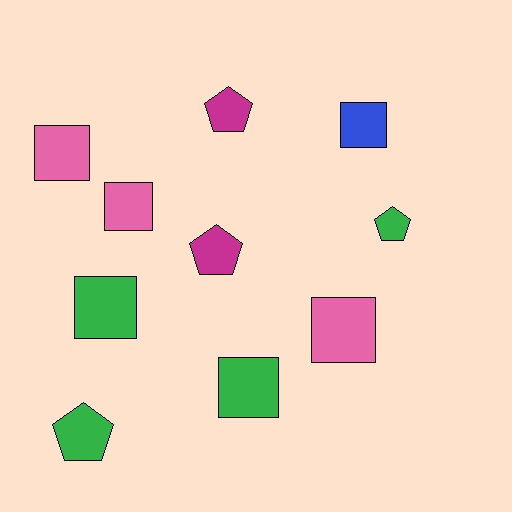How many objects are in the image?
There are 10 objects.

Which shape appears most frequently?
Square, with 6 objects.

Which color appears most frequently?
Green, with 4 objects.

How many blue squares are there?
There is 1 blue square.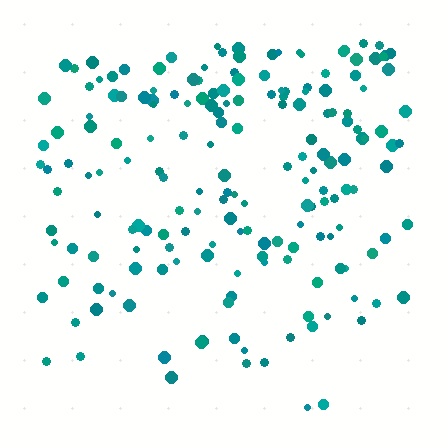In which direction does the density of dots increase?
From bottom to top, with the top side densest.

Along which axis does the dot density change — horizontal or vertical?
Vertical.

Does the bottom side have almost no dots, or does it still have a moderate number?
Still a moderate number, just noticeably fewer than the top.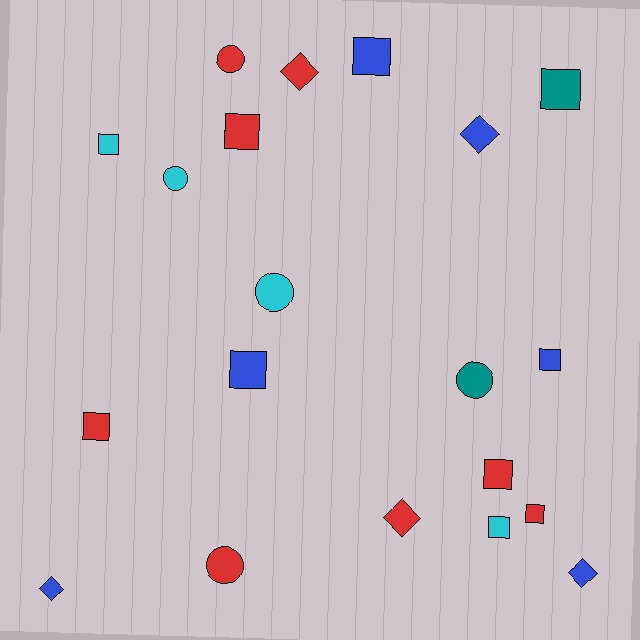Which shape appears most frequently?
Square, with 10 objects.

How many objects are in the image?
There are 20 objects.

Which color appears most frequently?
Red, with 8 objects.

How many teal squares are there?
There is 1 teal square.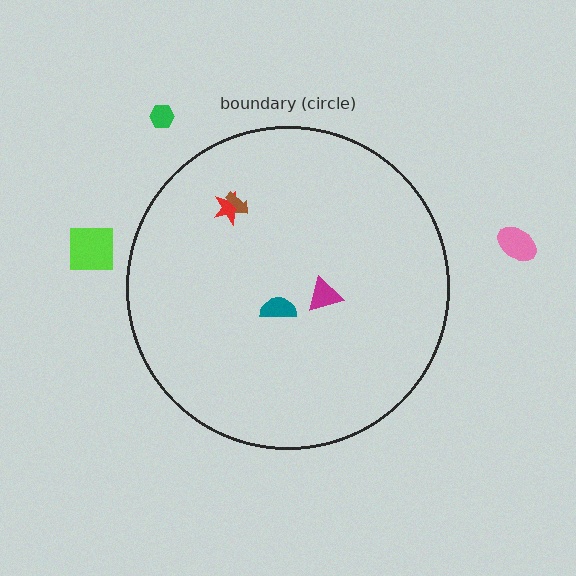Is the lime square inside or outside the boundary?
Outside.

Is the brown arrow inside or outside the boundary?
Inside.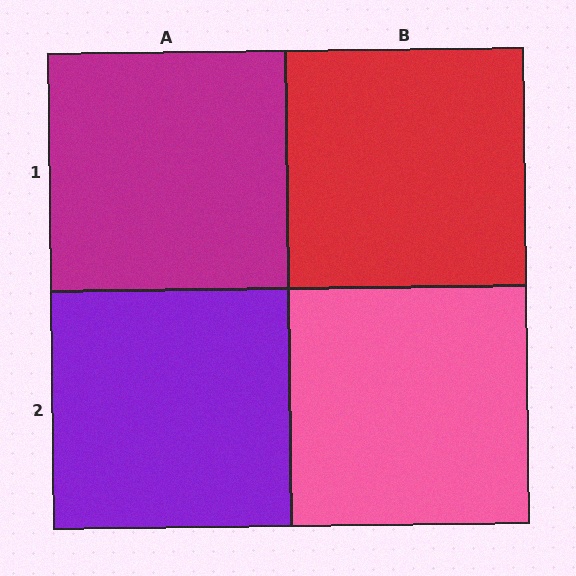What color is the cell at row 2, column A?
Purple.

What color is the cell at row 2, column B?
Pink.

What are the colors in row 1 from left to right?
Magenta, red.